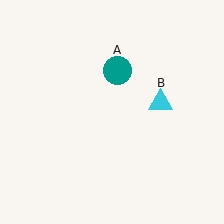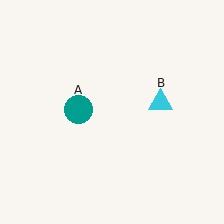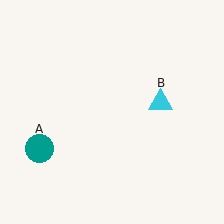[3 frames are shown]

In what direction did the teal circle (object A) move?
The teal circle (object A) moved down and to the left.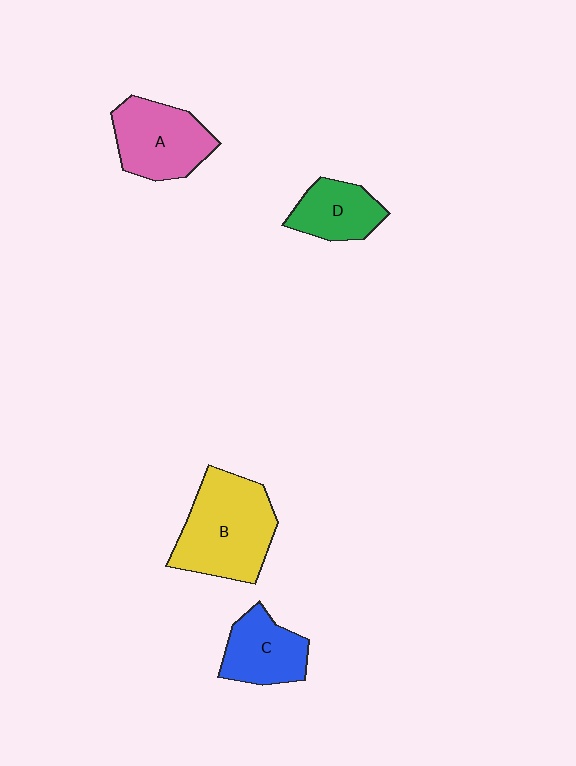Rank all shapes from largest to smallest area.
From largest to smallest: B (yellow), A (pink), C (blue), D (green).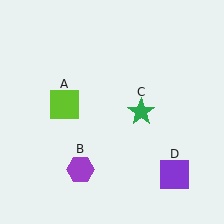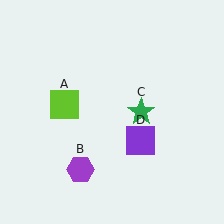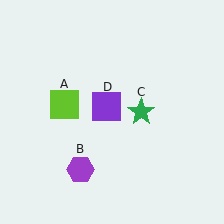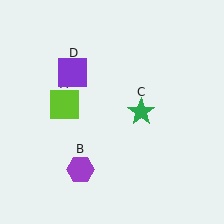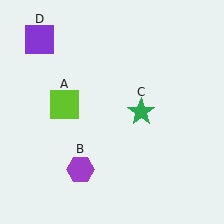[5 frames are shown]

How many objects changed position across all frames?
1 object changed position: purple square (object D).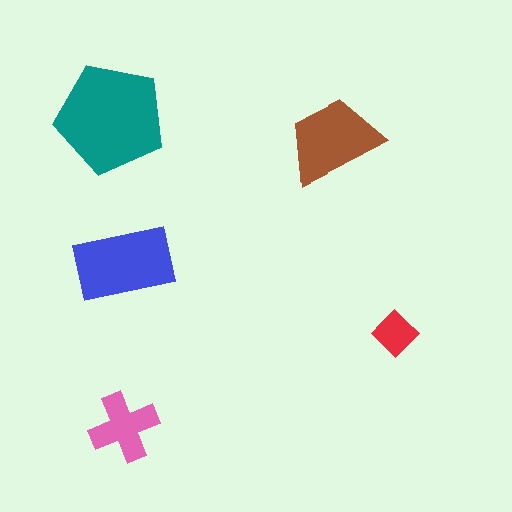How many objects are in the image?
There are 5 objects in the image.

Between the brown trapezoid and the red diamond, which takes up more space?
The brown trapezoid.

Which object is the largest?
The teal pentagon.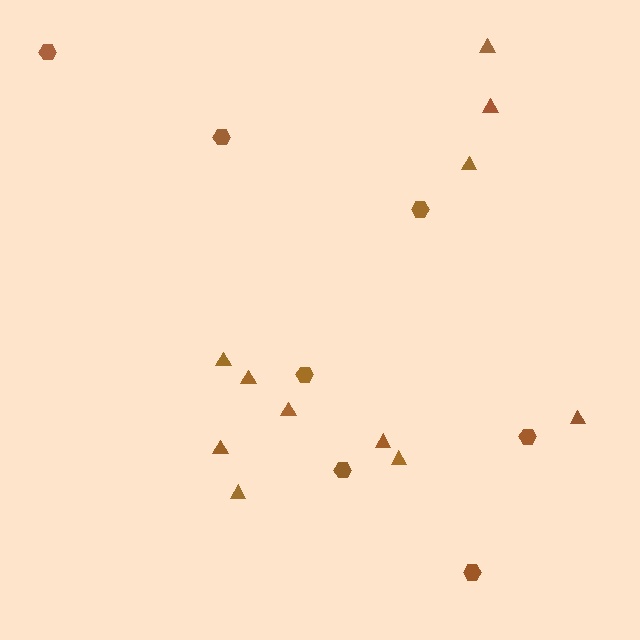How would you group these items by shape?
There are 2 groups: one group of hexagons (7) and one group of triangles (11).